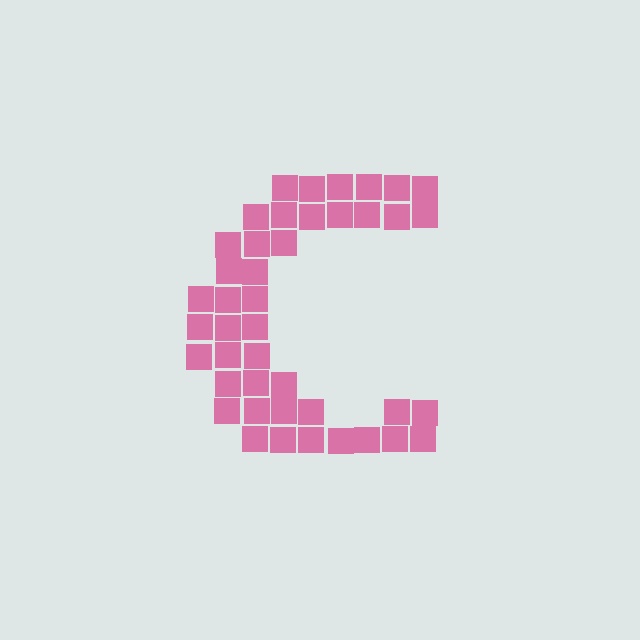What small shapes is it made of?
It is made of small squares.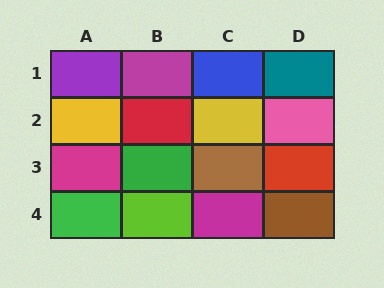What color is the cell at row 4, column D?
Brown.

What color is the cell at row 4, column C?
Magenta.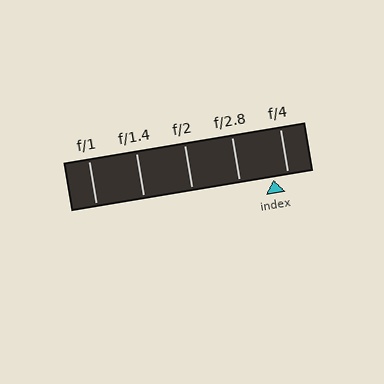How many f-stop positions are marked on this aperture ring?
There are 5 f-stop positions marked.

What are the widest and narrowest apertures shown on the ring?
The widest aperture shown is f/1 and the narrowest is f/4.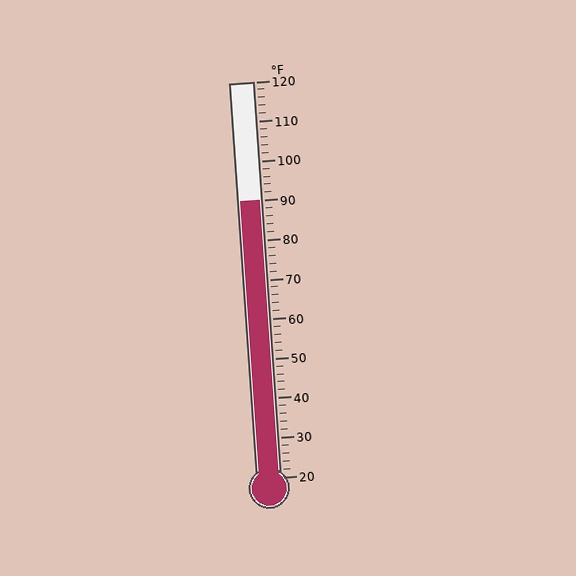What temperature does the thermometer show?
The thermometer shows approximately 90°F.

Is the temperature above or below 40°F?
The temperature is above 40°F.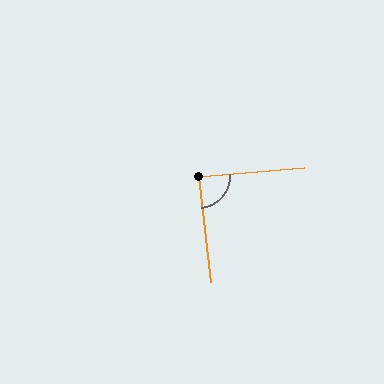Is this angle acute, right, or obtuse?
It is approximately a right angle.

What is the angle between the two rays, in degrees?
Approximately 88 degrees.